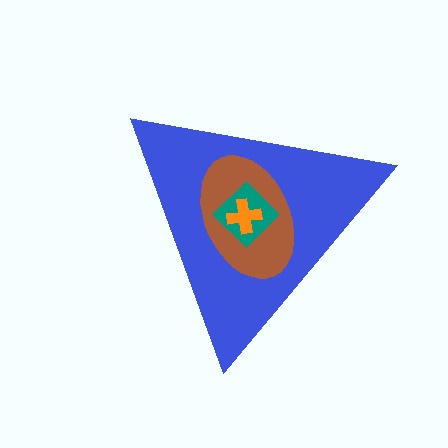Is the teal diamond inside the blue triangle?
Yes.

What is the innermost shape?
The orange cross.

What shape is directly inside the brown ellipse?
The teal diamond.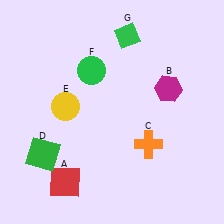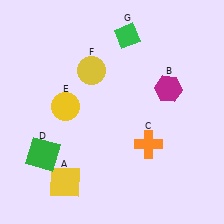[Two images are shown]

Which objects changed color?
A changed from red to yellow. F changed from green to yellow.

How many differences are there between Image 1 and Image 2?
There are 2 differences between the two images.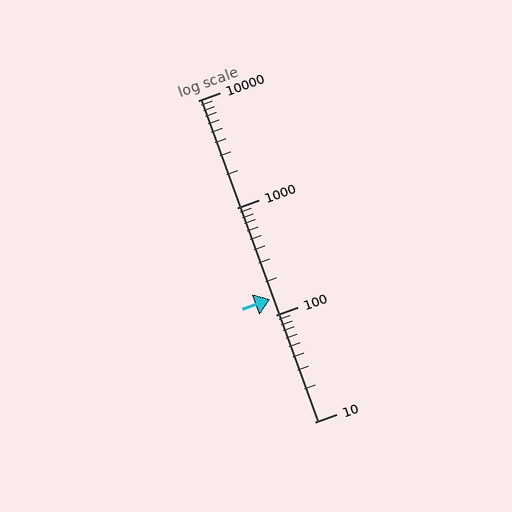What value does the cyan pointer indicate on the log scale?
The pointer indicates approximately 140.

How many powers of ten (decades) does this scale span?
The scale spans 3 decades, from 10 to 10000.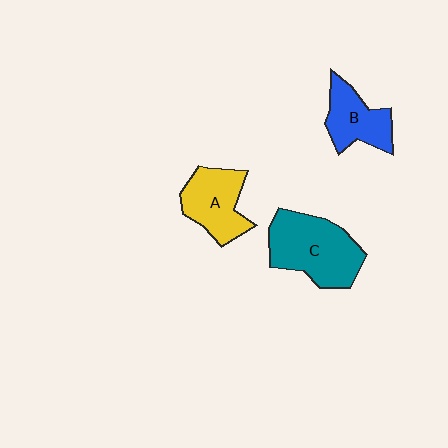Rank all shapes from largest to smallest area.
From largest to smallest: C (teal), A (yellow), B (blue).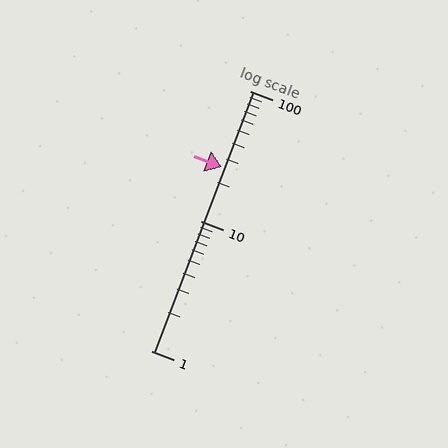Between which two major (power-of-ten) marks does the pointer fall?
The pointer is between 10 and 100.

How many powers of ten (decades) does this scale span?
The scale spans 2 decades, from 1 to 100.